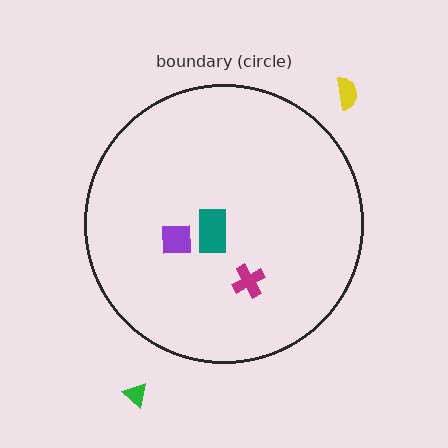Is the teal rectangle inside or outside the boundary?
Inside.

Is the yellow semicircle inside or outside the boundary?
Outside.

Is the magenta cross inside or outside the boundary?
Inside.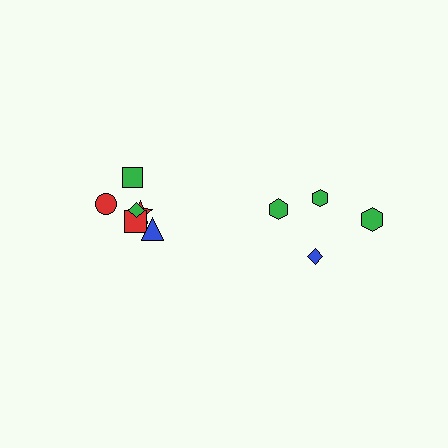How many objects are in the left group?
There are 6 objects.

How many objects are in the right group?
There are 4 objects.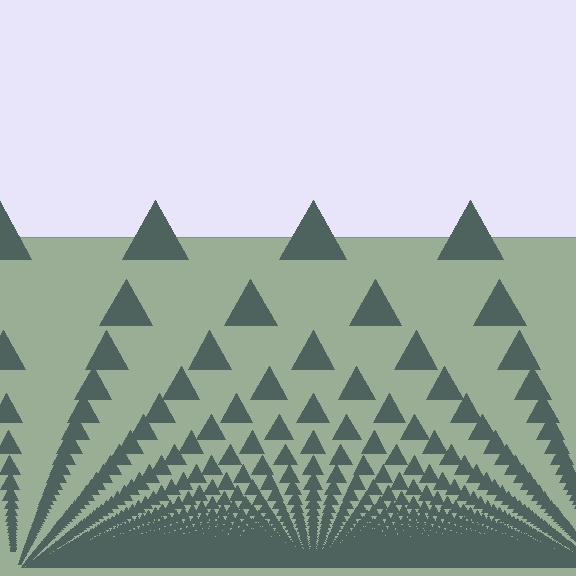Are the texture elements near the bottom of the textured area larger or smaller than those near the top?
Smaller. The gradient is inverted — elements near the bottom are smaller and denser.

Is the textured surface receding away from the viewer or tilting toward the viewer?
The surface appears to tilt toward the viewer. Texture elements get larger and sparser toward the top.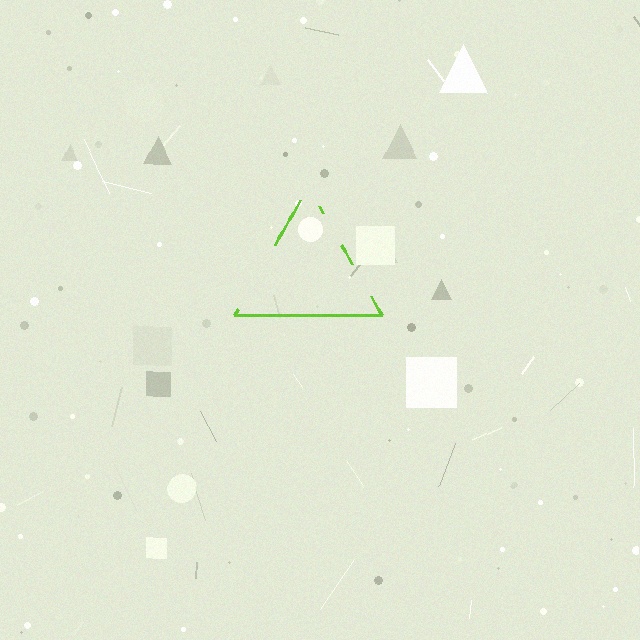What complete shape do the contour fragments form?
The contour fragments form a triangle.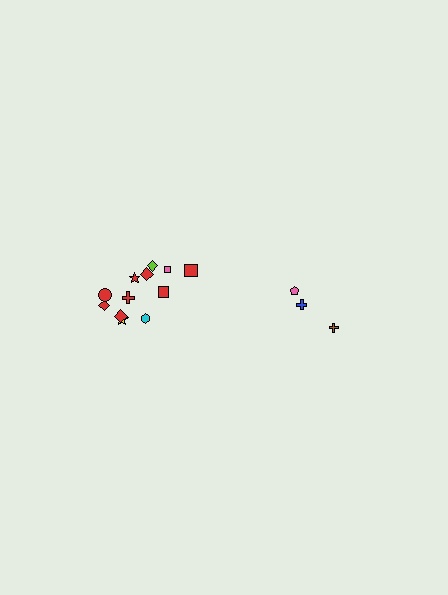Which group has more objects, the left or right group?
The left group.